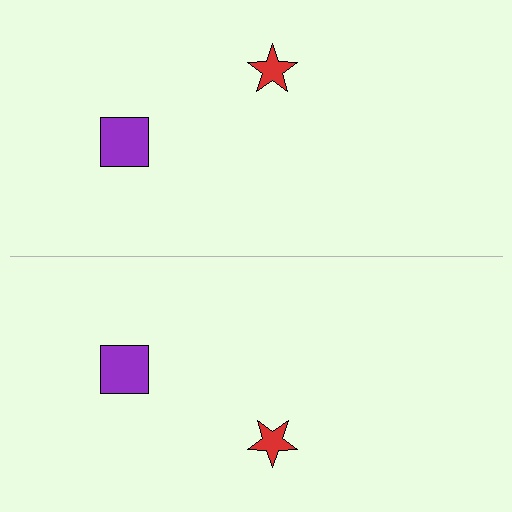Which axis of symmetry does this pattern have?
The pattern has a horizontal axis of symmetry running through the center of the image.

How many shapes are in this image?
There are 4 shapes in this image.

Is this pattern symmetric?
Yes, this pattern has bilateral (reflection) symmetry.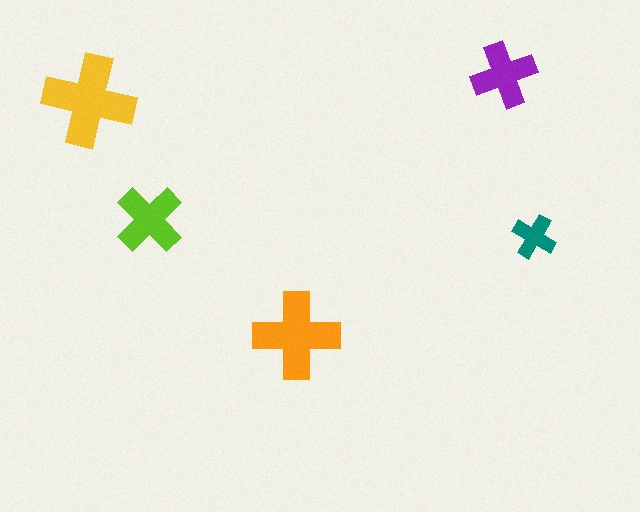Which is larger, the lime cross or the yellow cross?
The yellow one.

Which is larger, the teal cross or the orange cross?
The orange one.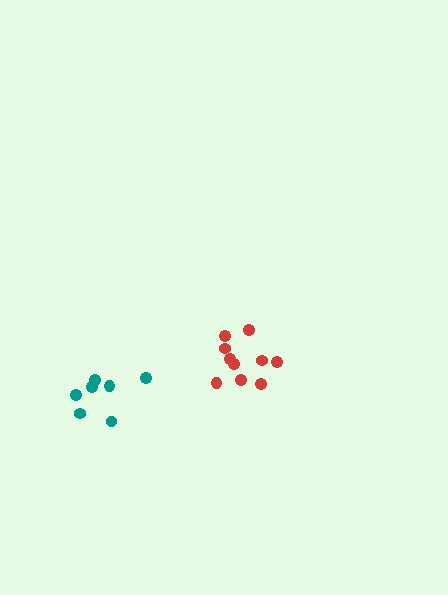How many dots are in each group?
Group 1: 10 dots, Group 2: 7 dots (17 total).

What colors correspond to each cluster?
The clusters are colored: red, teal.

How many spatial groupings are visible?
There are 2 spatial groupings.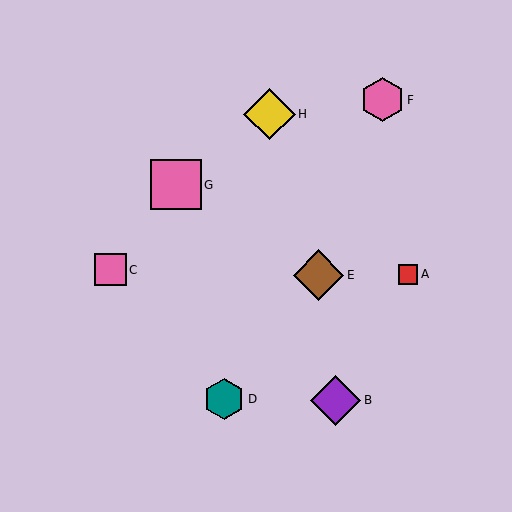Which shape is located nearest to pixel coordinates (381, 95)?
The pink hexagon (labeled F) at (383, 100) is nearest to that location.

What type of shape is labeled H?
Shape H is a yellow diamond.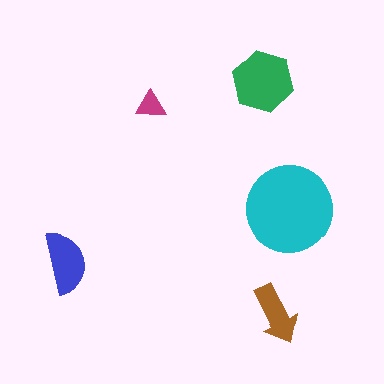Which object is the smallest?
The magenta triangle.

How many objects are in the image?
There are 5 objects in the image.